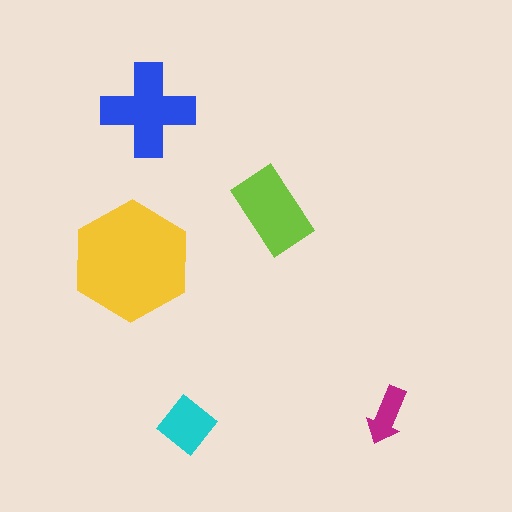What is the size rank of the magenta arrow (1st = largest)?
5th.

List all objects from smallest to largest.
The magenta arrow, the cyan diamond, the lime rectangle, the blue cross, the yellow hexagon.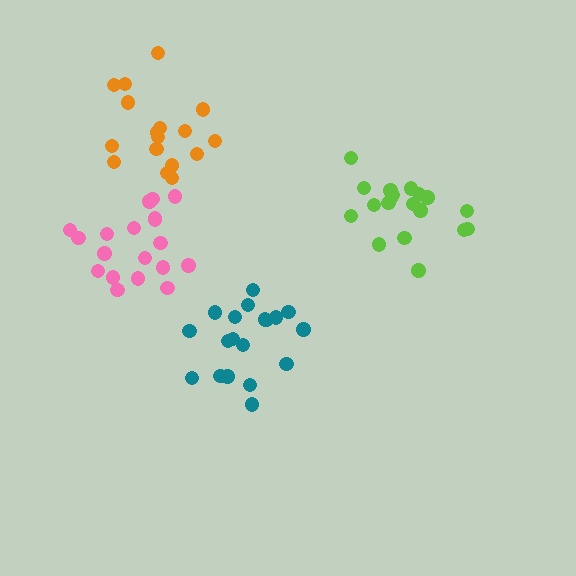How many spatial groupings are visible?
There are 4 spatial groupings.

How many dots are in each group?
Group 1: 20 dots, Group 2: 17 dots, Group 3: 19 dots, Group 4: 19 dots (75 total).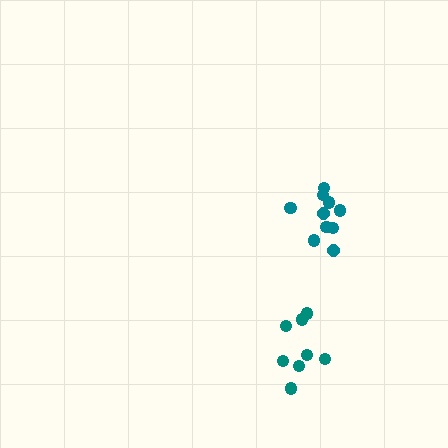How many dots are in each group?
Group 1: 10 dots, Group 2: 8 dots (18 total).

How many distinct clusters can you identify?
There are 2 distinct clusters.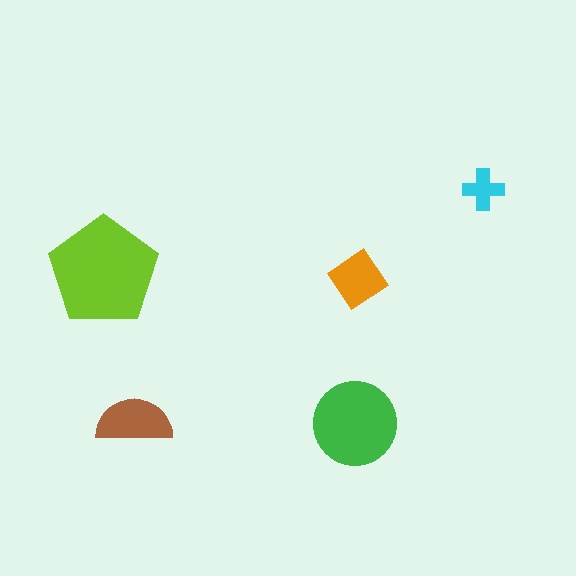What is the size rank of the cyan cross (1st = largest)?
5th.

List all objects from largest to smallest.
The lime pentagon, the green circle, the brown semicircle, the orange diamond, the cyan cross.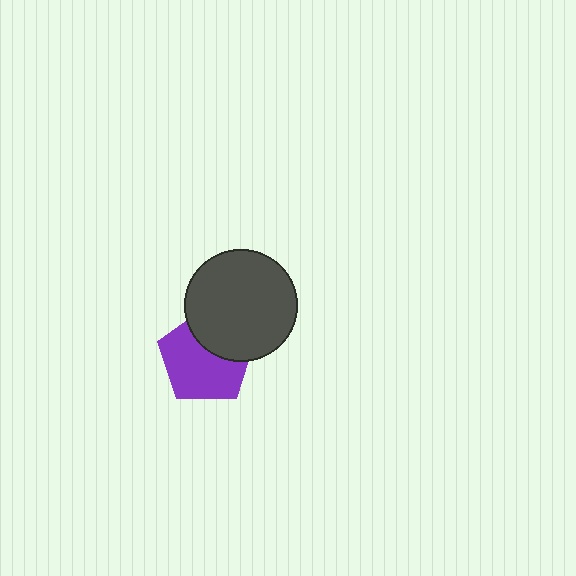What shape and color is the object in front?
The object in front is a dark gray circle.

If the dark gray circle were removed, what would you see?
You would see the complete purple pentagon.